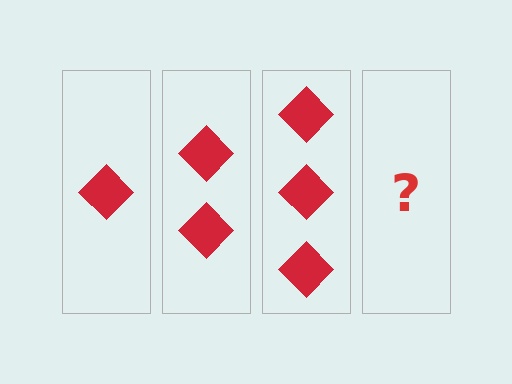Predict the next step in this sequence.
The next step is 4 diamonds.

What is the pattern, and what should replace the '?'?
The pattern is that each step adds one more diamond. The '?' should be 4 diamonds.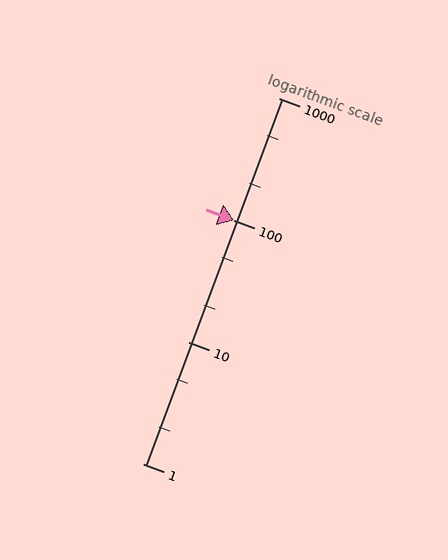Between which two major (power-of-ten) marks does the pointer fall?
The pointer is between 100 and 1000.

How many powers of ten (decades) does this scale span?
The scale spans 3 decades, from 1 to 1000.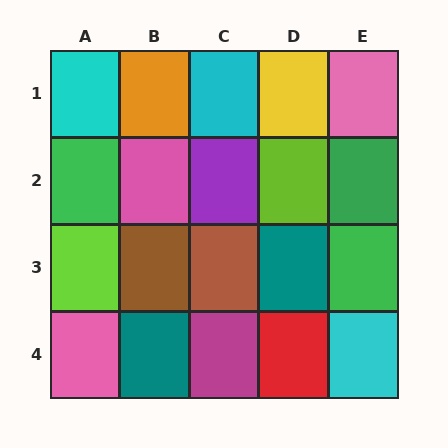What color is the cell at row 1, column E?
Pink.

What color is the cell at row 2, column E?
Green.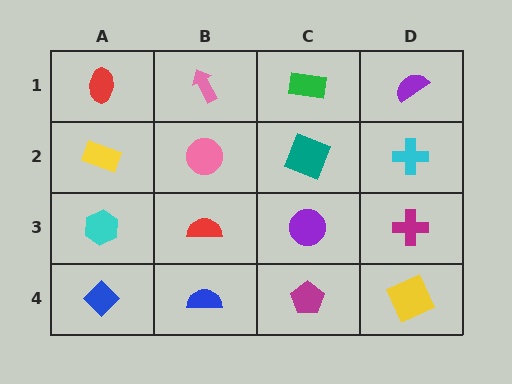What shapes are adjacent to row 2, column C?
A green rectangle (row 1, column C), a purple circle (row 3, column C), a pink circle (row 2, column B), a cyan cross (row 2, column D).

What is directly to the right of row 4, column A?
A blue semicircle.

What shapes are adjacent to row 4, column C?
A purple circle (row 3, column C), a blue semicircle (row 4, column B), a yellow square (row 4, column D).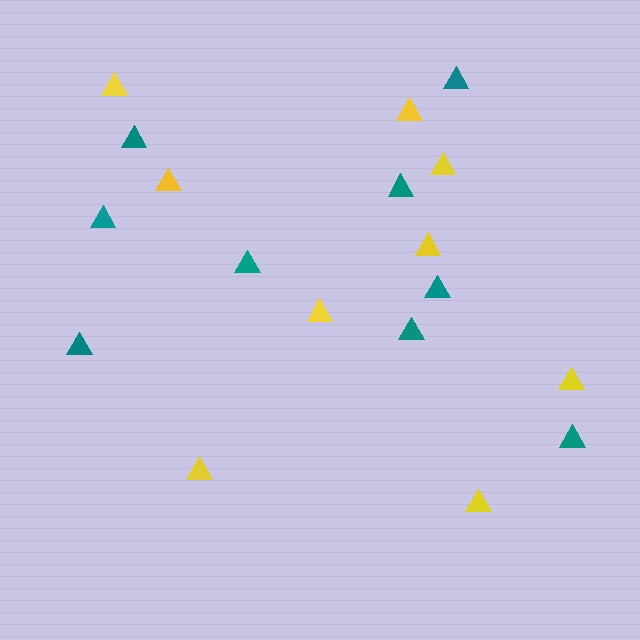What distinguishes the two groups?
There are 2 groups: one group of teal triangles (9) and one group of yellow triangles (9).